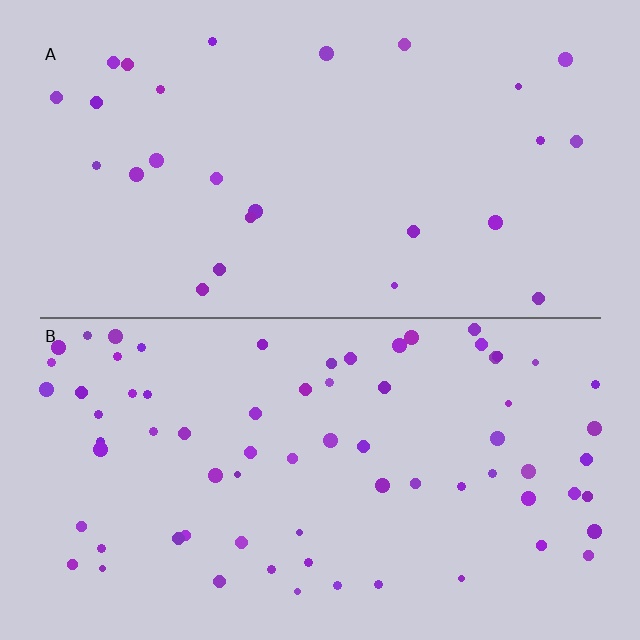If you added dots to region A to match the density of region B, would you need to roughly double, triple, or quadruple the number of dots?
Approximately triple.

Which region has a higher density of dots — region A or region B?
B (the bottom).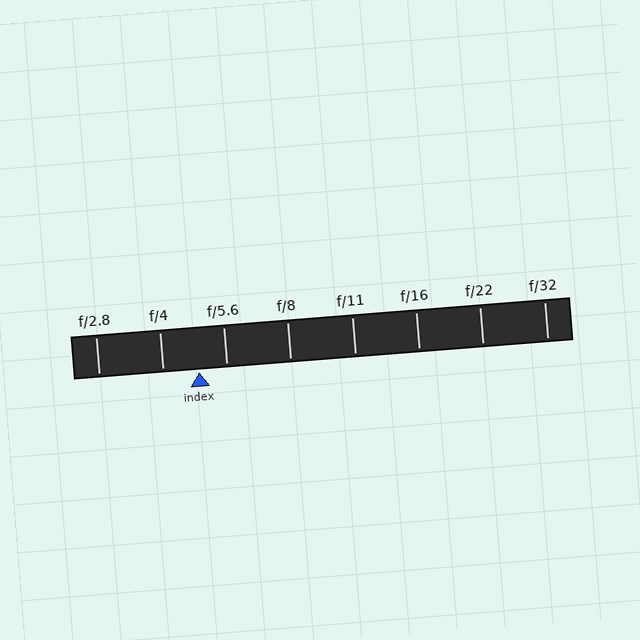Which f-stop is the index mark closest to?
The index mark is closest to f/5.6.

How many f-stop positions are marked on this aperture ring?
There are 8 f-stop positions marked.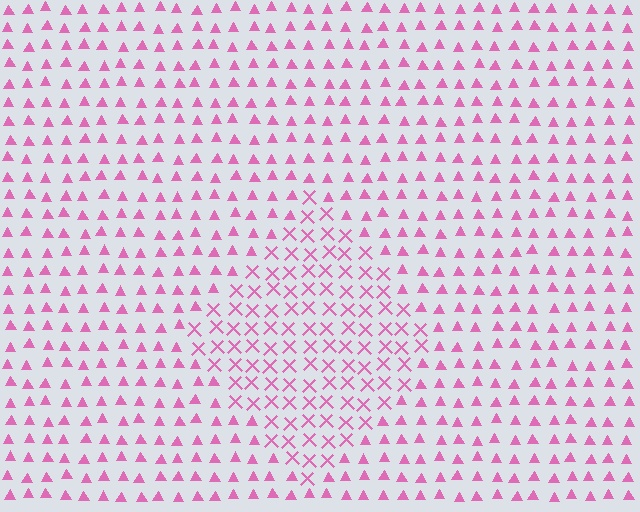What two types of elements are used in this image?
The image uses X marks inside the diamond region and triangles outside it.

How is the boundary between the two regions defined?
The boundary is defined by a change in element shape: X marks inside vs. triangles outside. All elements share the same color and spacing.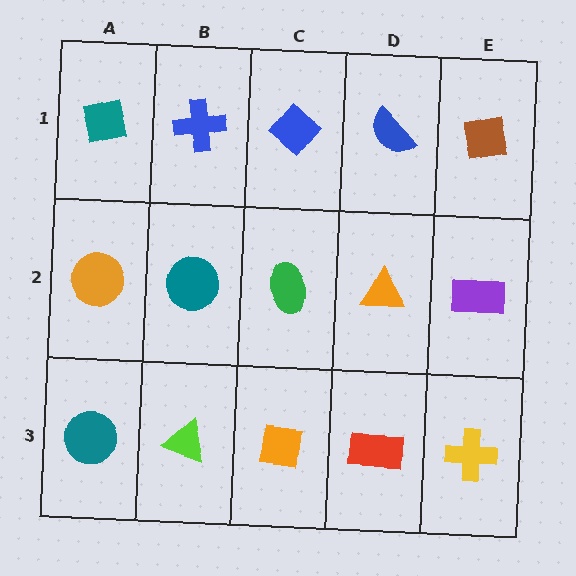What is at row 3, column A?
A teal circle.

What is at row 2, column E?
A purple rectangle.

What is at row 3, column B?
A lime triangle.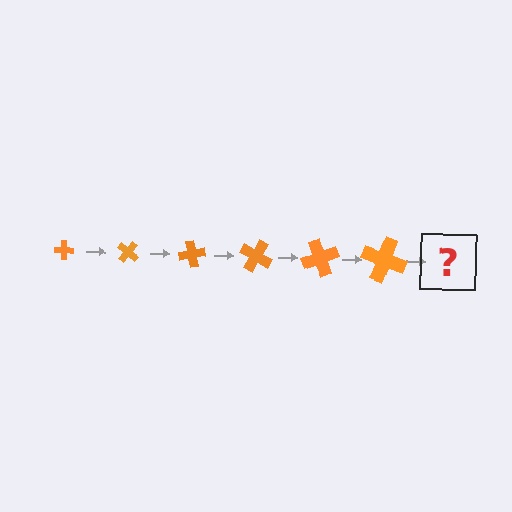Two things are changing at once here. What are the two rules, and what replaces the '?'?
The two rules are that the cross grows larger each step and it rotates 40 degrees each step. The '?' should be a cross, larger than the previous one and rotated 240 degrees from the start.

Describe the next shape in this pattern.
It should be a cross, larger than the previous one and rotated 240 degrees from the start.